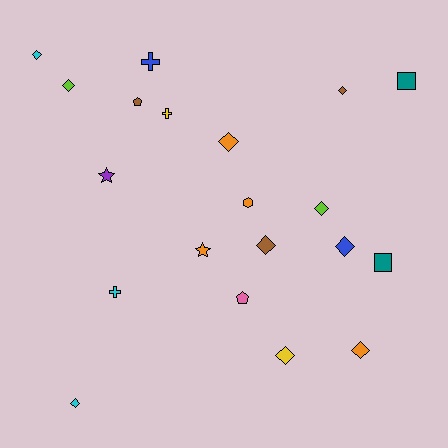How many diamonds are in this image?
There are 10 diamonds.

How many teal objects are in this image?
There are 2 teal objects.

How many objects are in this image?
There are 20 objects.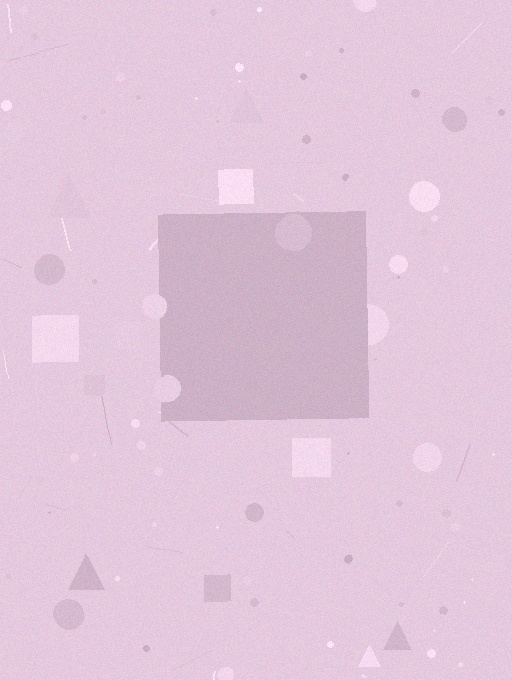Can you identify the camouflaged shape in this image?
The camouflaged shape is a square.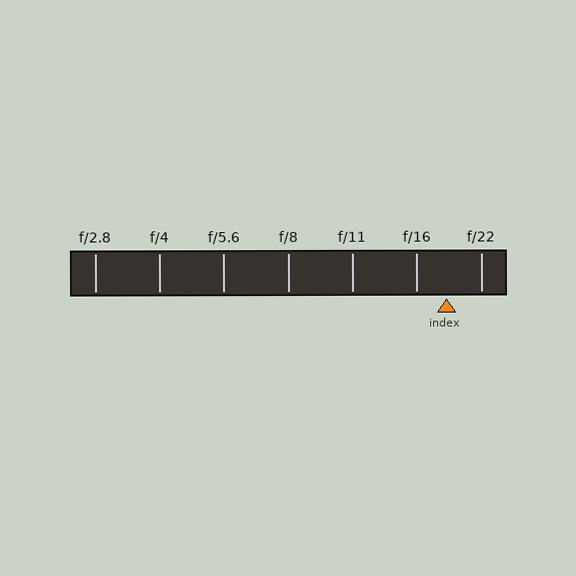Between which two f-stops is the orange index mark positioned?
The index mark is between f/16 and f/22.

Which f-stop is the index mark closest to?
The index mark is closest to f/16.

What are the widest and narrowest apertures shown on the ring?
The widest aperture shown is f/2.8 and the narrowest is f/22.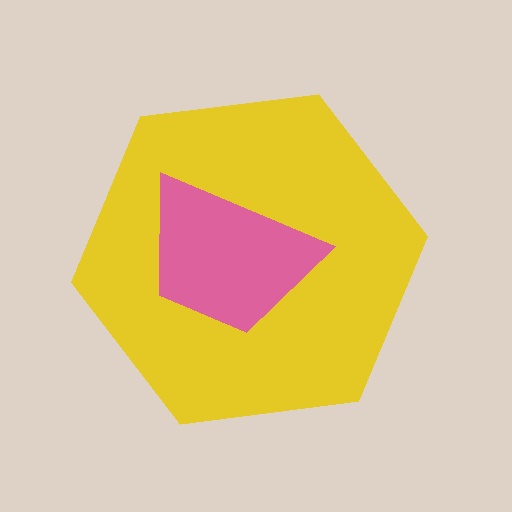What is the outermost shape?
The yellow hexagon.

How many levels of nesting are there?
2.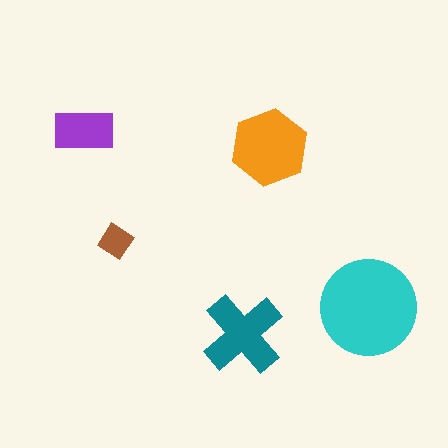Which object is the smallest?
The brown diamond.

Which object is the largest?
The cyan circle.